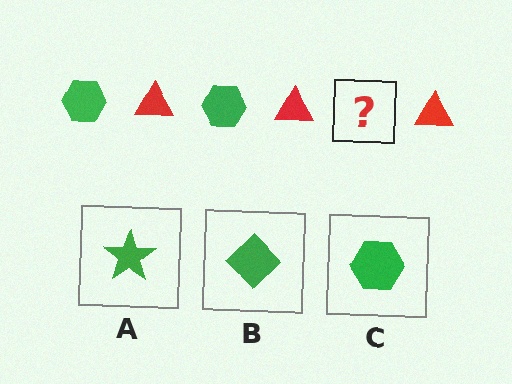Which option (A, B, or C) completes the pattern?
C.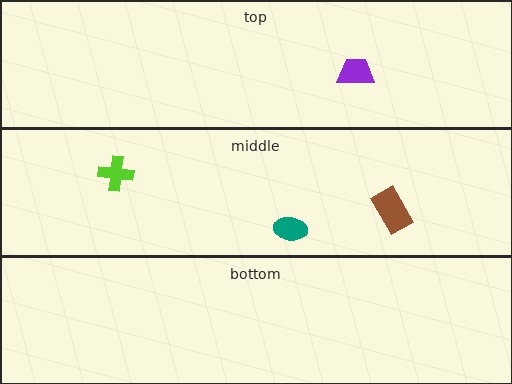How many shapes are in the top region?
1.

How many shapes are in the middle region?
3.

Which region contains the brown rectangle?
The middle region.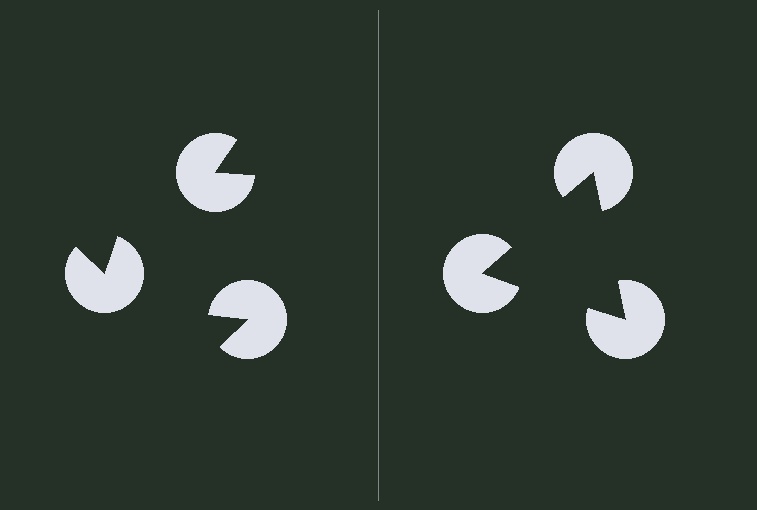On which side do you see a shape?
An illusory triangle appears on the right side. On the left side the wedge cuts are rotated, so no coherent shape forms.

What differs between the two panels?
The pac-man discs are positioned identically on both sides; only the wedge orientations differ. On the right they align to a triangle; on the left they are misaligned.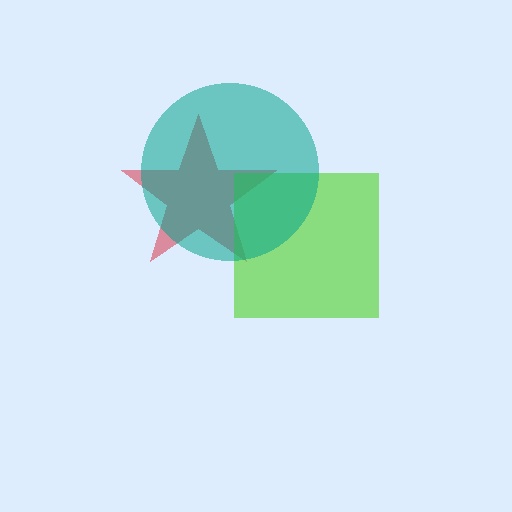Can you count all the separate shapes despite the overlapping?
Yes, there are 3 separate shapes.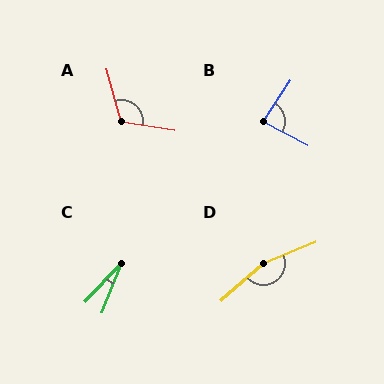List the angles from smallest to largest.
C (22°), B (85°), A (114°), D (160°).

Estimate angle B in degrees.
Approximately 85 degrees.